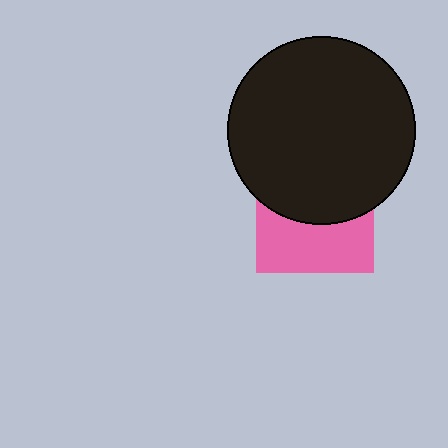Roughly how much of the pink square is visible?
About half of it is visible (roughly 47%).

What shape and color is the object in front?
The object in front is a black circle.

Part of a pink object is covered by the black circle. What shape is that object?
It is a square.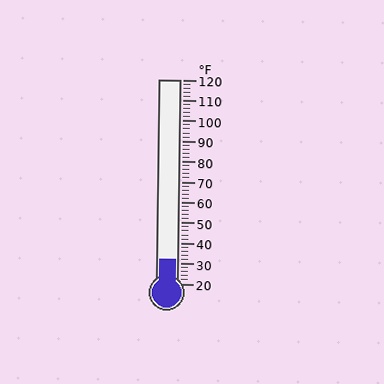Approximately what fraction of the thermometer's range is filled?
The thermometer is filled to approximately 10% of its range.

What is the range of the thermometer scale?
The thermometer scale ranges from 20°F to 120°F.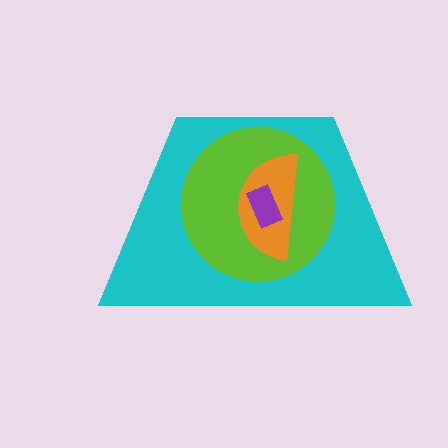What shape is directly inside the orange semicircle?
The purple rectangle.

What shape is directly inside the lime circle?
The orange semicircle.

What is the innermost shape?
The purple rectangle.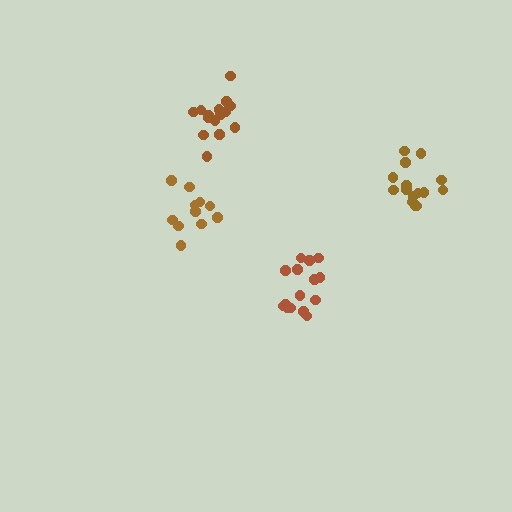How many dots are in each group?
Group 1: 15 dots, Group 2: 11 dots, Group 3: 16 dots, Group 4: 16 dots (58 total).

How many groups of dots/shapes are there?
There are 4 groups.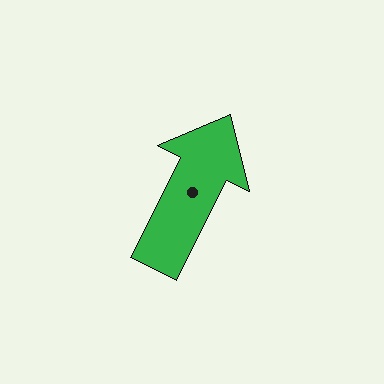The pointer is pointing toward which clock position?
Roughly 1 o'clock.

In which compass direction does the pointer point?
Northeast.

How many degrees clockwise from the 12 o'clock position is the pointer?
Approximately 26 degrees.